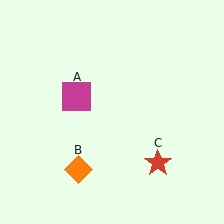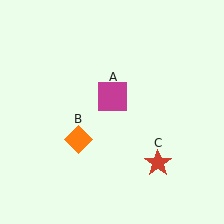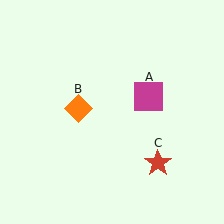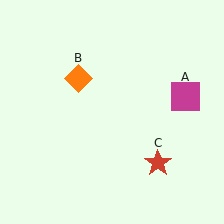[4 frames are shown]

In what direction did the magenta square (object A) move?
The magenta square (object A) moved right.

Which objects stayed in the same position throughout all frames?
Red star (object C) remained stationary.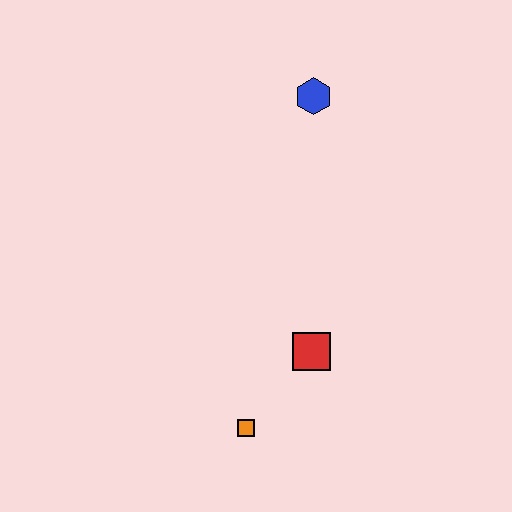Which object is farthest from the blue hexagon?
The orange square is farthest from the blue hexagon.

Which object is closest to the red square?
The orange square is closest to the red square.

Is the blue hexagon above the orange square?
Yes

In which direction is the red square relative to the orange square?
The red square is above the orange square.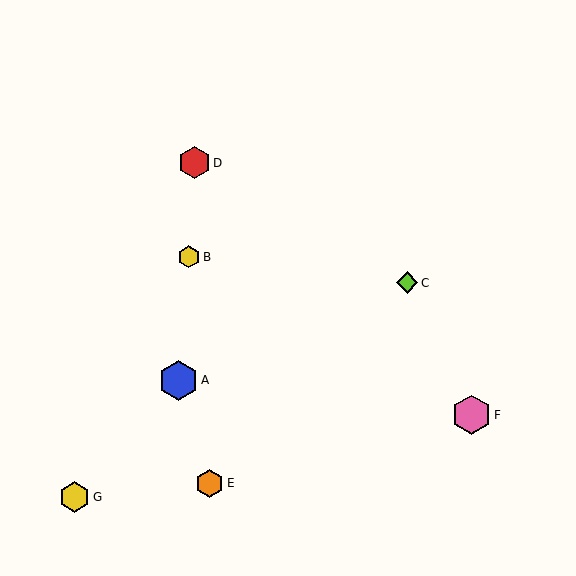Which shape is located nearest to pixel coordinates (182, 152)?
The red hexagon (labeled D) at (194, 163) is nearest to that location.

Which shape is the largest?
The blue hexagon (labeled A) is the largest.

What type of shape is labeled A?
Shape A is a blue hexagon.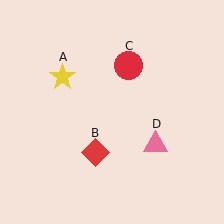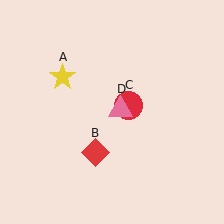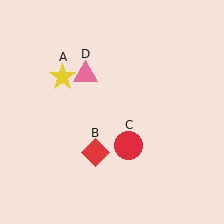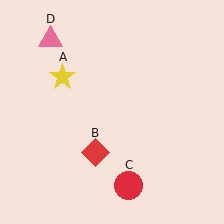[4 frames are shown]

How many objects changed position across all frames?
2 objects changed position: red circle (object C), pink triangle (object D).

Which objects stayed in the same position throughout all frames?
Yellow star (object A) and red diamond (object B) remained stationary.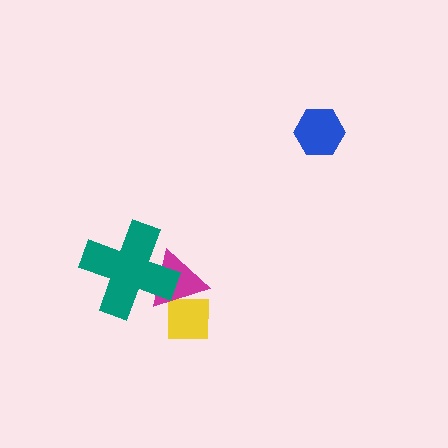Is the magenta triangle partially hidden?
Yes, it is partially covered by another shape.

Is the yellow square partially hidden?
Yes, it is partially covered by another shape.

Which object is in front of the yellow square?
The magenta triangle is in front of the yellow square.